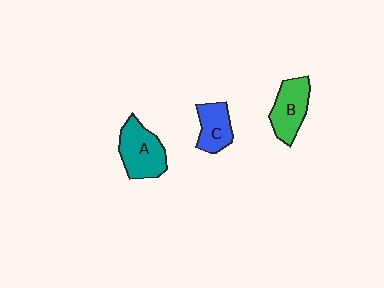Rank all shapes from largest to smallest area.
From largest to smallest: A (teal), B (green), C (blue).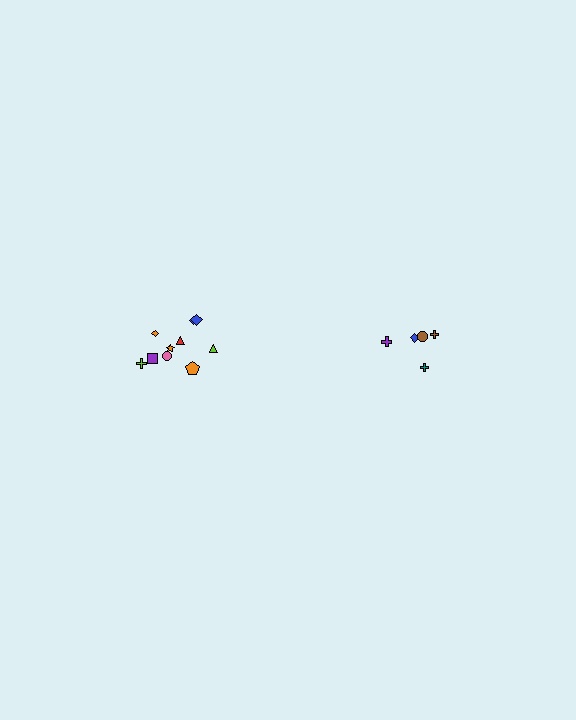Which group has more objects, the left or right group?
The left group.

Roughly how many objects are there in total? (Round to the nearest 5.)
Roughly 15 objects in total.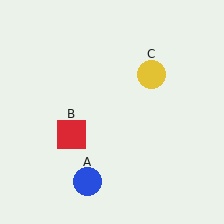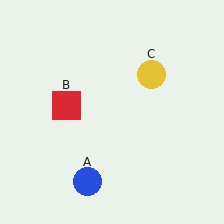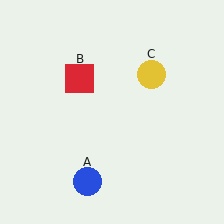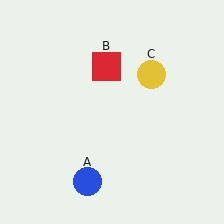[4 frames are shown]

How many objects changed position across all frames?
1 object changed position: red square (object B).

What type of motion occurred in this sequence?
The red square (object B) rotated clockwise around the center of the scene.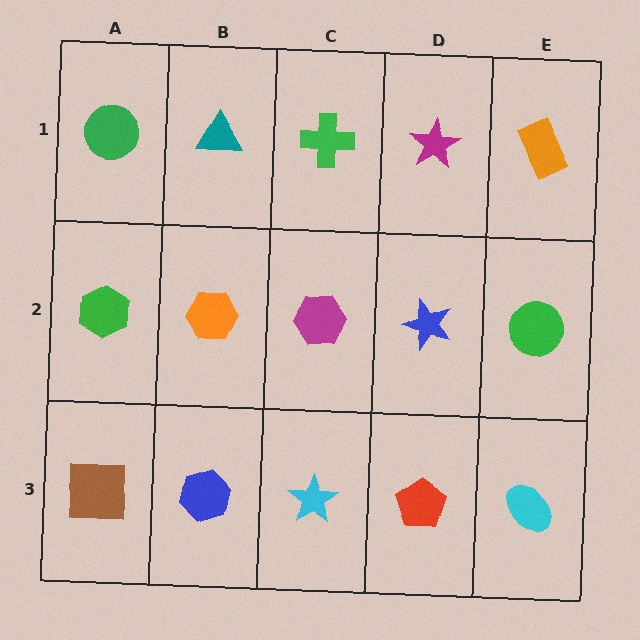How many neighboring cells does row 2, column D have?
4.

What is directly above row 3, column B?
An orange hexagon.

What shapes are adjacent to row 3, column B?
An orange hexagon (row 2, column B), a brown square (row 3, column A), a cyan star (row 3, column C).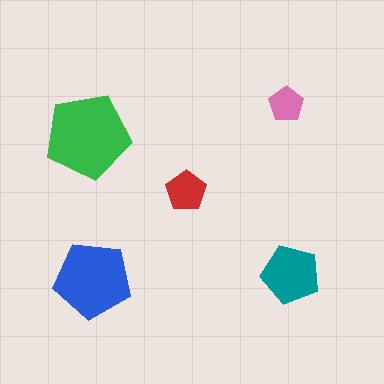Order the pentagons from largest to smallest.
the green one, the blue one, the teal one, the red one, the pink one.